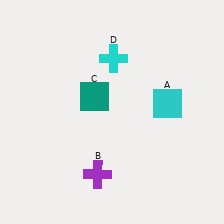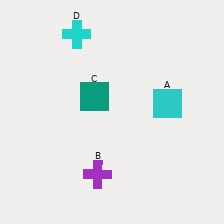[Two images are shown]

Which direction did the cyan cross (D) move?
The cyan cross (D) moved left.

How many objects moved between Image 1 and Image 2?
1 object moved between the two images.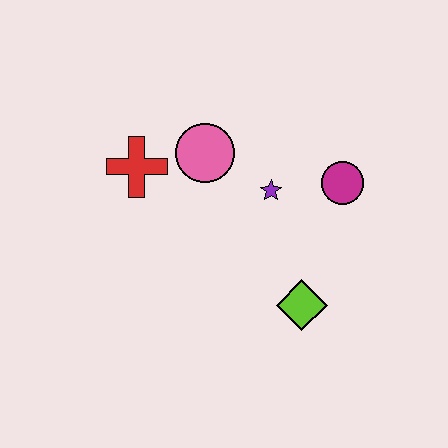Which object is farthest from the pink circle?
The lime diamond is farthest from the pink circle.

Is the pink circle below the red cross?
No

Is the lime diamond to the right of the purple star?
Yes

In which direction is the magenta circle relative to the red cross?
The magenta circle is to the right of the red cross.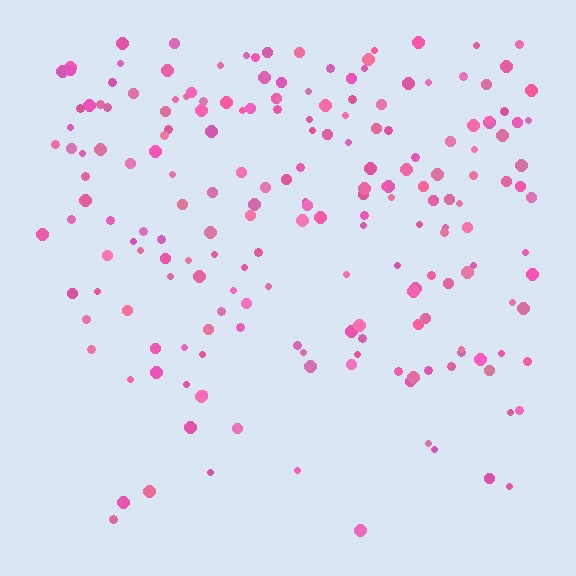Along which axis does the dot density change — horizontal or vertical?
Vertical.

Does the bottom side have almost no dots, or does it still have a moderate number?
Still a moderate number, just noticeably fewer than the top.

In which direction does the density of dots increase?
From bottom to top, with the top side densest.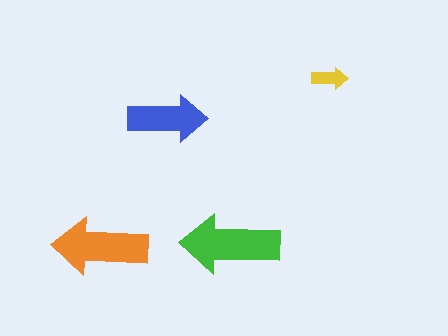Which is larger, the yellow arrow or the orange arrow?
The orange one.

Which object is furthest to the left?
The orange arrow is leftmost.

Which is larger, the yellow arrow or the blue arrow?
The blue one.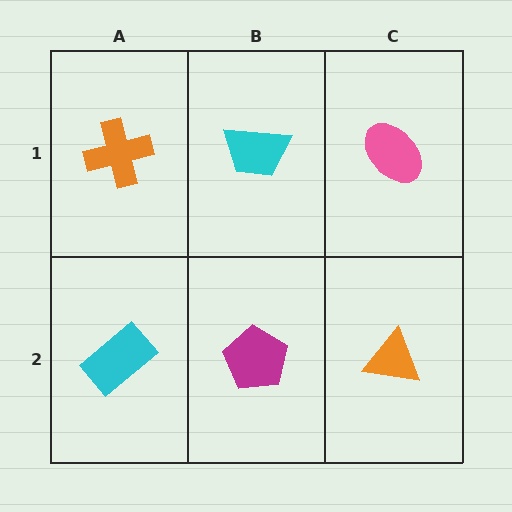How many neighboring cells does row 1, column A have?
2.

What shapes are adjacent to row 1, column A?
A cyan rectangle (row 2, column A), a cyan trapezoid (row 1, column B).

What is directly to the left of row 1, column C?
A cyan trapezoid.